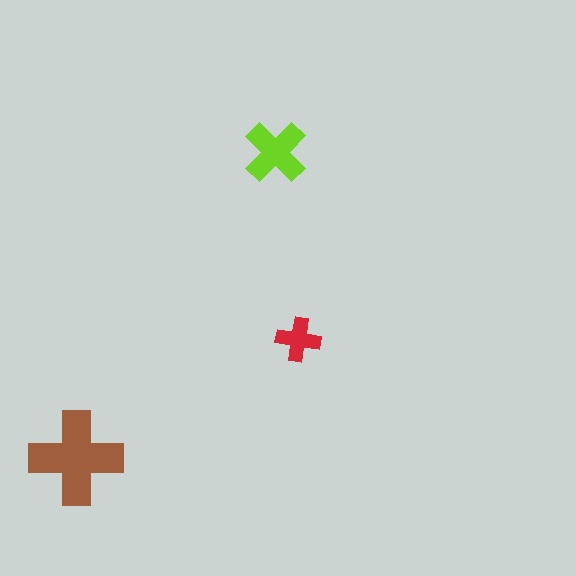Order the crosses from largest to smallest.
the brown one, the lime one, the red one.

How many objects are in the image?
There are 3 objects in the image.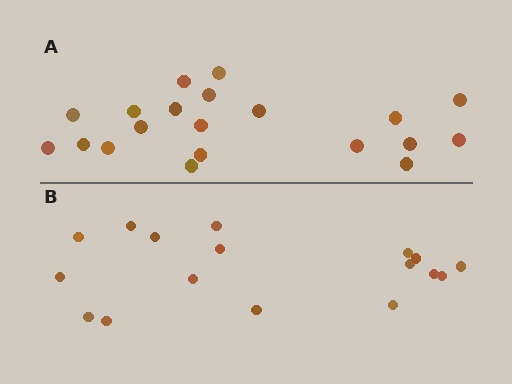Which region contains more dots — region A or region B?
Region A (the top region) has more dots.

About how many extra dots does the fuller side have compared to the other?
Region A has just a few more — roughly 2 or 3 more dots than region B.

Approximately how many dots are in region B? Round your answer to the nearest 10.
About 20 dots. (The exact count is 17, which rounds to 20.)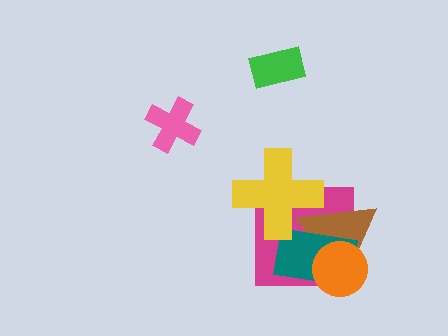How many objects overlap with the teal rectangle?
4 objects overlap with the teal rectangle.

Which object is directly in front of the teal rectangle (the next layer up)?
The orange circle is directly in front of the teal rectangle.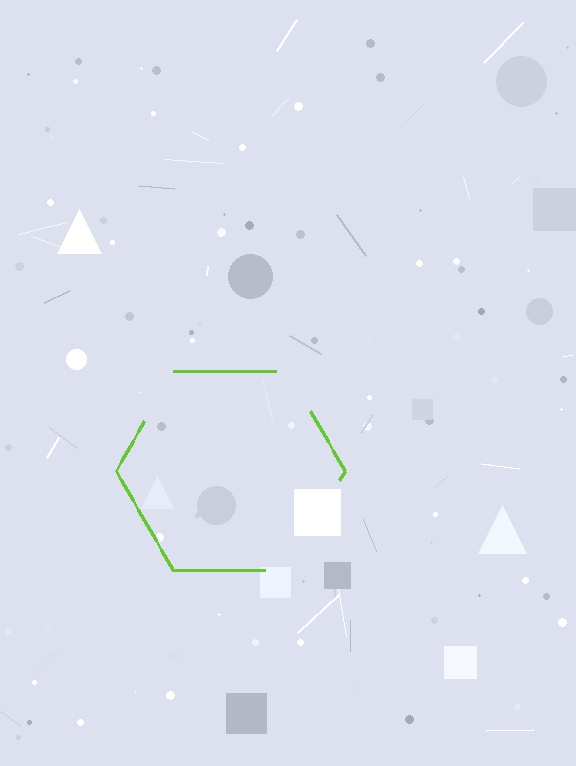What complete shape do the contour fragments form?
The contour fragments form a hexagon.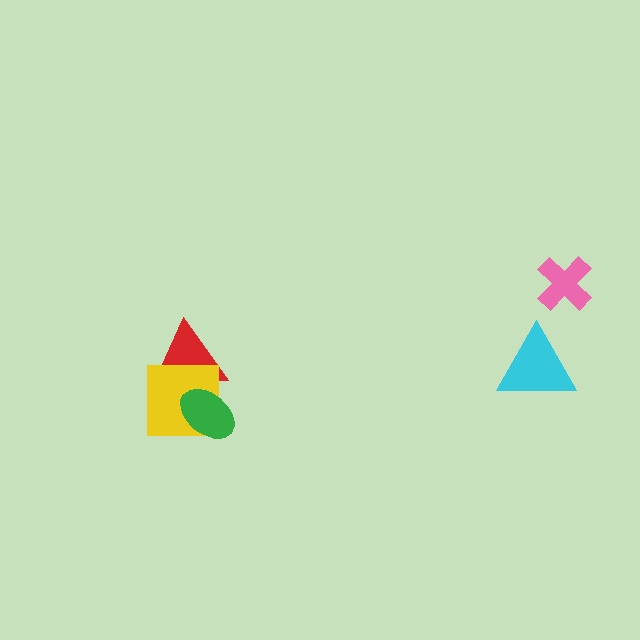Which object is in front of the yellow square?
The green ellipse is in front of the yellow square.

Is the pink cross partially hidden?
No, no other shape covers it.